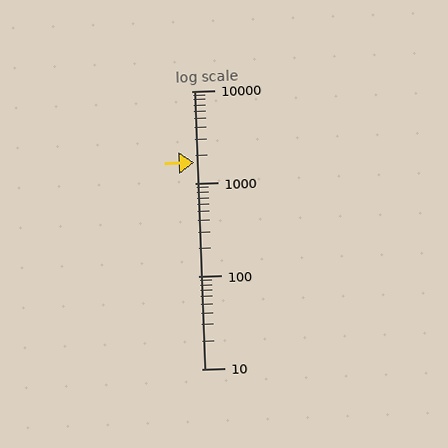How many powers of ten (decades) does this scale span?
The scale spans 3 decades, from 10 to 10000.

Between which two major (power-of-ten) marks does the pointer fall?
The pointer is between 1000 and 10000.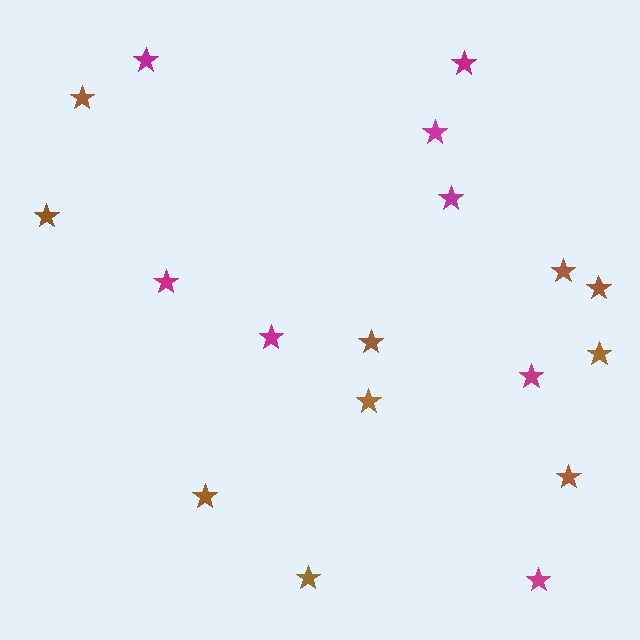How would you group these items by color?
There are 2 groups: one group of magenta stars (8) and one group of brown stars (10).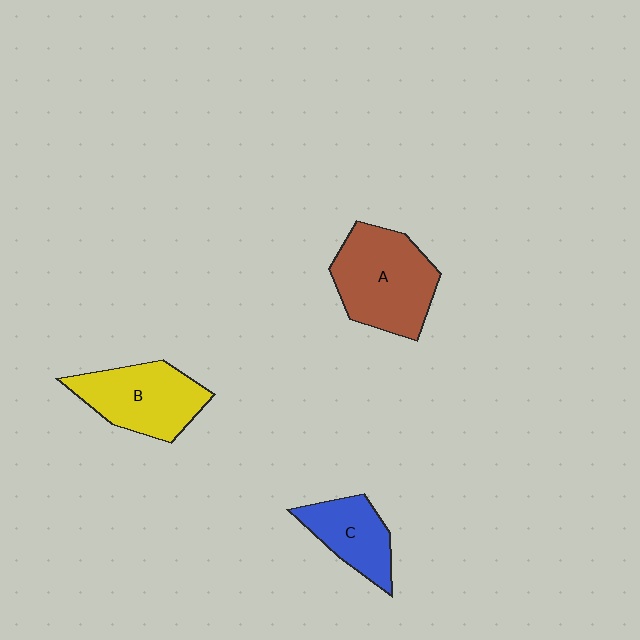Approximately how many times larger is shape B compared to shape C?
Approximately 1.4 times.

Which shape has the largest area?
Shape A (brown).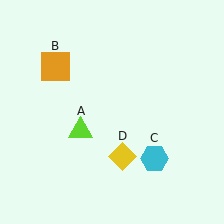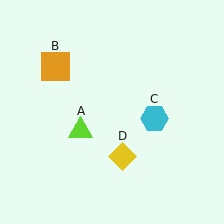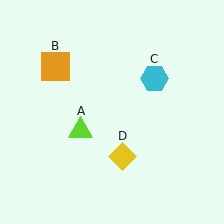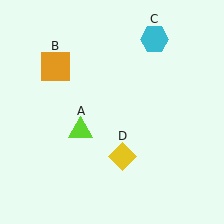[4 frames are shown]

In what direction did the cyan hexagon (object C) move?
The cyan hexagon (object C) moved up.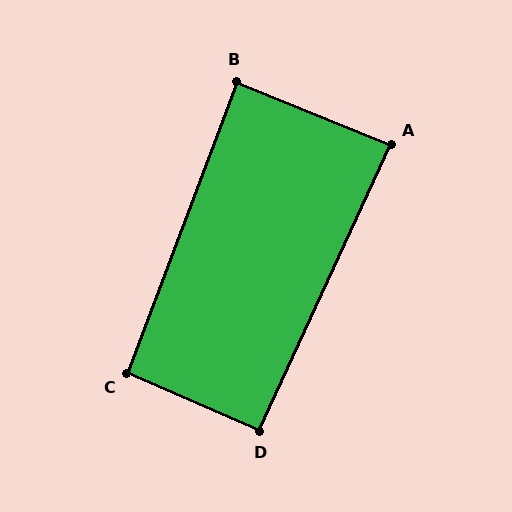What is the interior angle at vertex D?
Approximately 91 degrees (approximately right).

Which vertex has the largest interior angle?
C, at approximately 93 degrees.